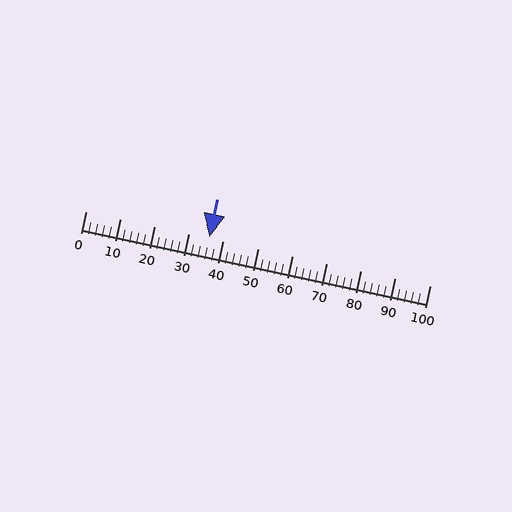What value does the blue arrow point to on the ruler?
The blue arrow points to approximately 36.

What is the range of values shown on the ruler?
The ruler shows values from 0 to 100.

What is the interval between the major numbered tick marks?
The major tick marks are spaced 10 units apart.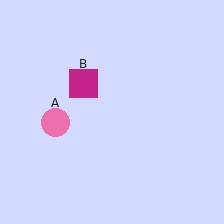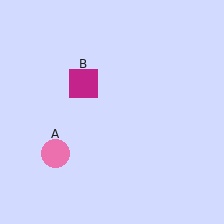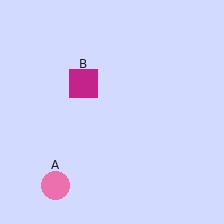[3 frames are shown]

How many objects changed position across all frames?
1 object changed position: pink circle (object A).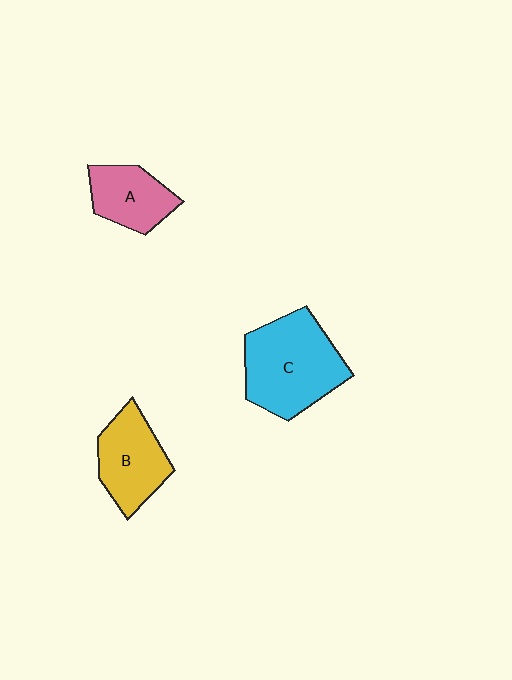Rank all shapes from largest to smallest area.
From largest to smallest: C (cyan), B (yellow), A (pink).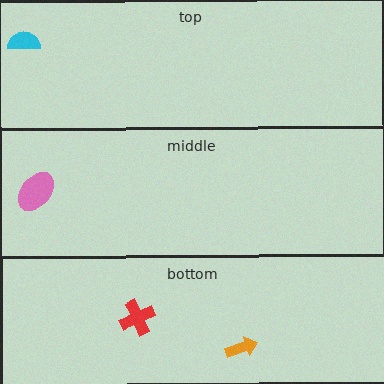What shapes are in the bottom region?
The red cross, the orange arrow.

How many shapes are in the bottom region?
2.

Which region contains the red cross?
The bottom region.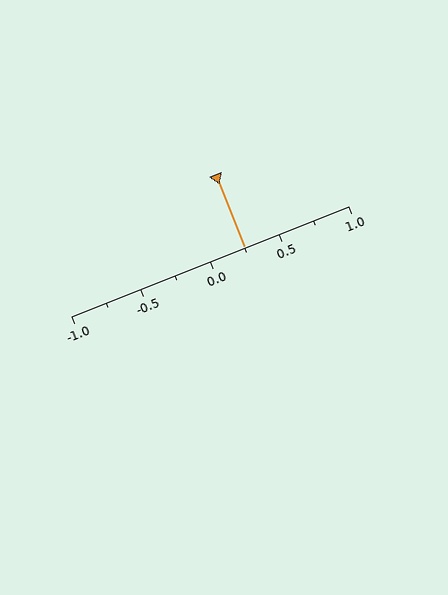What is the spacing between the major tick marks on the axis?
The major ticks are spaced 0.5 apart.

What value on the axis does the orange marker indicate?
The marker indicates approximately 0.25.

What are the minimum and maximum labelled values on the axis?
The axis runs from -1.0 to 1.0.